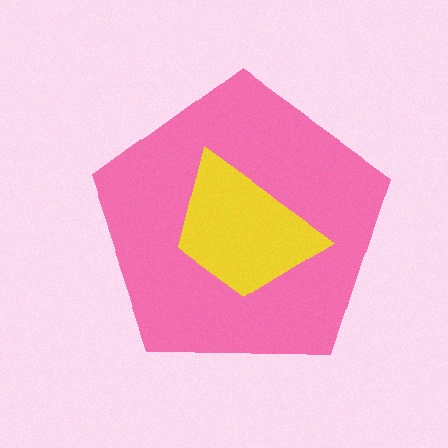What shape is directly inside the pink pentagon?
The yellow trapezoid.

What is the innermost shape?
The yellow trapezoid.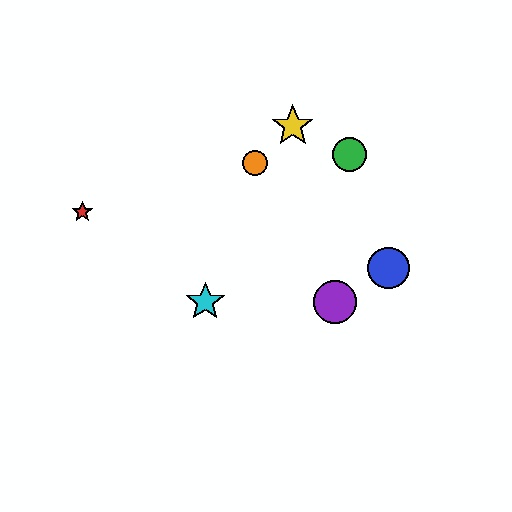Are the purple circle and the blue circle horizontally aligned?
No, the purple circle is at y≈302 and the blue circle is at y≈268.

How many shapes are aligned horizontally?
2 shapes (the purple circle, the cyan star) are aligned horizontally.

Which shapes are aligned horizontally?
The purple circle, the cyan star are aligned horizontally.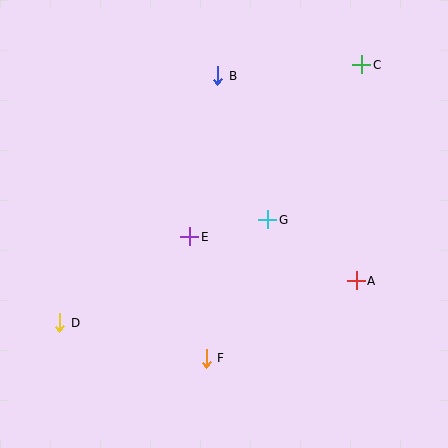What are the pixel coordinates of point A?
Point A is at (356, 281).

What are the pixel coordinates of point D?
Point D is at (60, 323).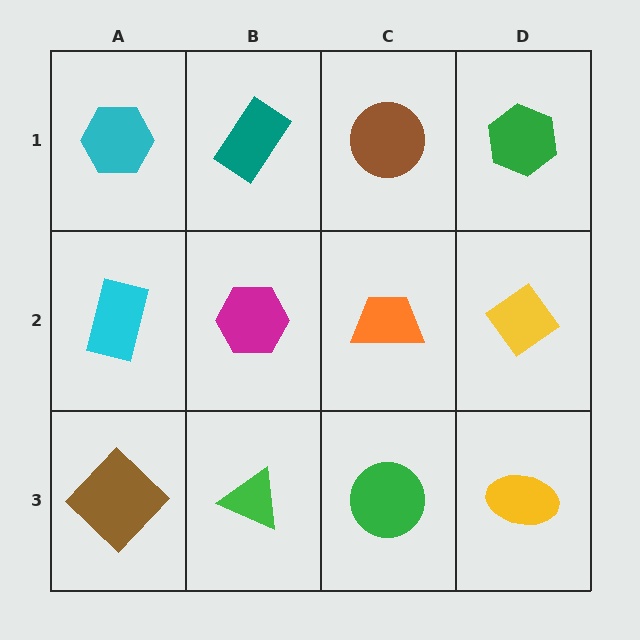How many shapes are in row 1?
4 shapes.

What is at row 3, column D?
A yellow ellipse.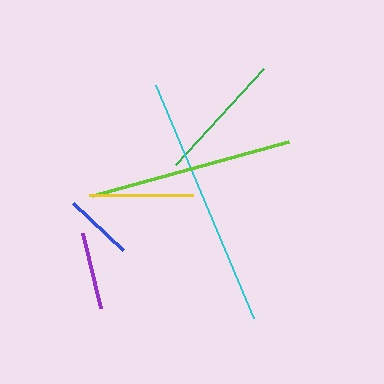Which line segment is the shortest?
The blue line is the shortest at approximately 69 pixels.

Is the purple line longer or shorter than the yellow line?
The yellow line is longer than the purple line.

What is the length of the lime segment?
The lime segment is approximately 203 pixels long.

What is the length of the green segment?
The green segment is approximately 131 pixels long.